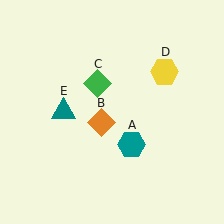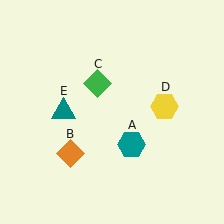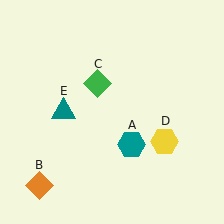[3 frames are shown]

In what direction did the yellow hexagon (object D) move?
The yellow hexagon (object D) moved down.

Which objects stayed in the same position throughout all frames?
Teal hexagon (object A) and green diamond (object C) and teal triangle (object E) remained stationary.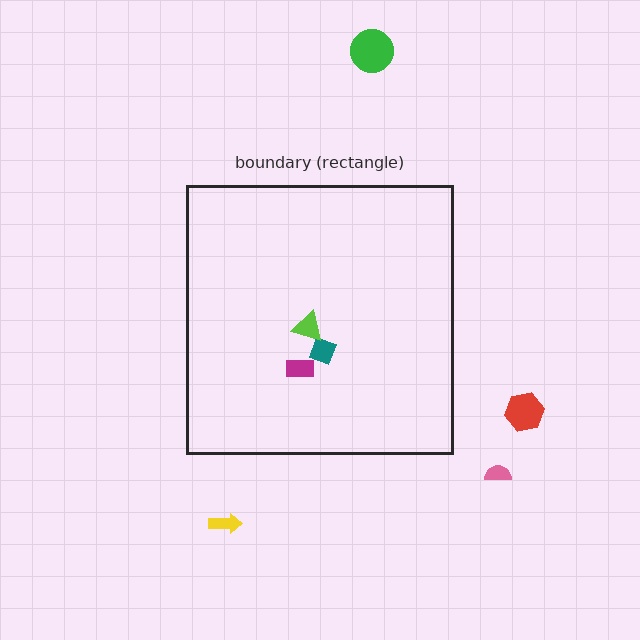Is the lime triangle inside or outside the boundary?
Inside.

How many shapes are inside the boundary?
3 inside, 4 outside.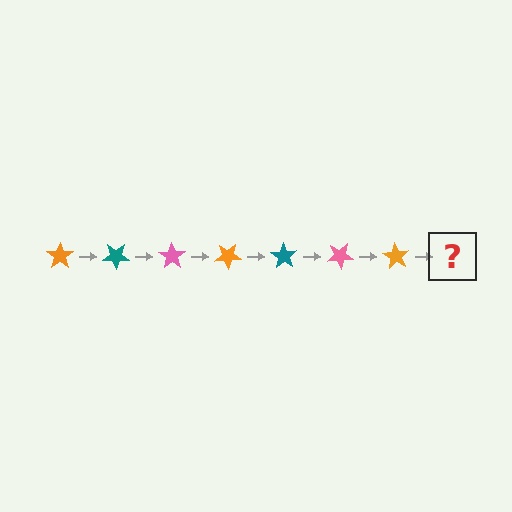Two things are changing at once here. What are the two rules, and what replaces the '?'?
The two rules are that it rotates 35 degrees each step and the color cycles through orange, teal, and pink. The '?' should be a teal star, rotated 245 degrees from the start.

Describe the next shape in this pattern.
It should be a teal star, rotated 245 degrees from the start.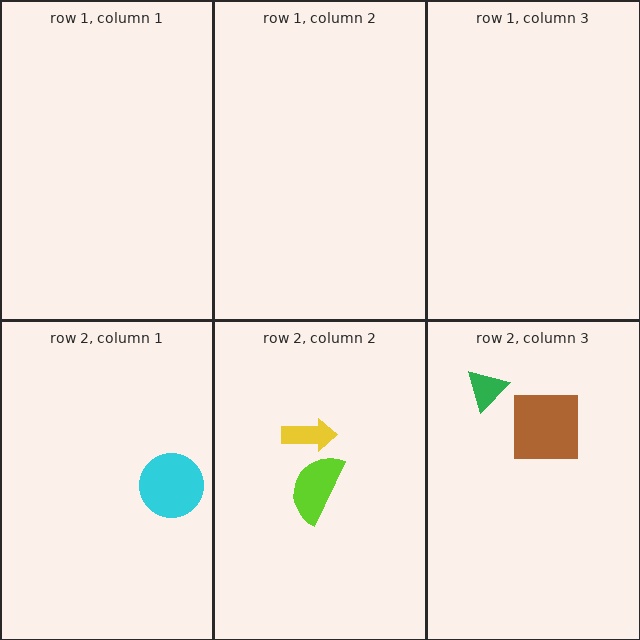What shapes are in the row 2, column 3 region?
The green triangle, the brown square.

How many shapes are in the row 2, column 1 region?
1.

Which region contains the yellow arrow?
The row 2, column 2 region.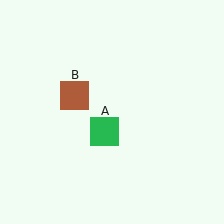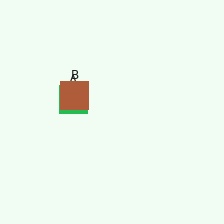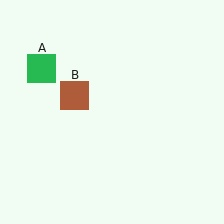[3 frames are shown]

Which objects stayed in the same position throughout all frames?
Brown square (object B) remained stationary.